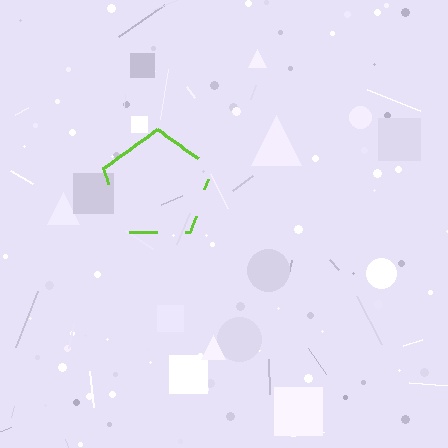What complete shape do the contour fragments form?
The contour fragments form a pentagon.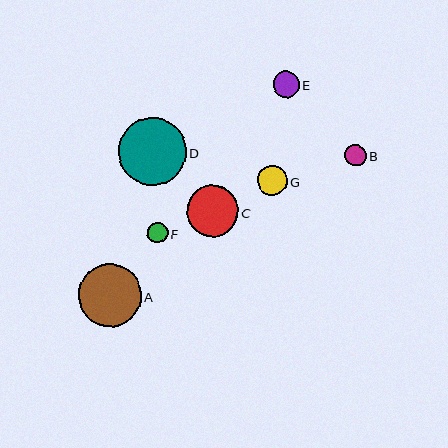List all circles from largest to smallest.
From largest to smallest: D, A, C, G, E, B, F.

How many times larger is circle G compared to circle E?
Circle G is approximately 1.1 times the size of circle E.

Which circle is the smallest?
Circle F is the smallest with a size of approximately 20 pixels.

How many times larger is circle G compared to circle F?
Circle G is approximately 1.5 times the size of circle F.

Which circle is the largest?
Circle D is the largest with a size of approximately 67 pixels.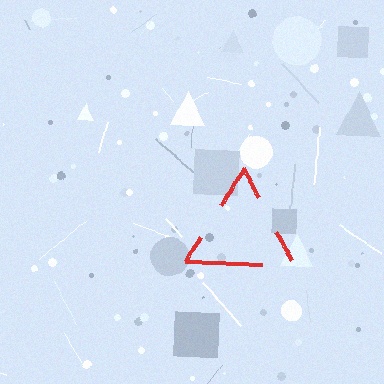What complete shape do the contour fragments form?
The contour fragments form a triangle.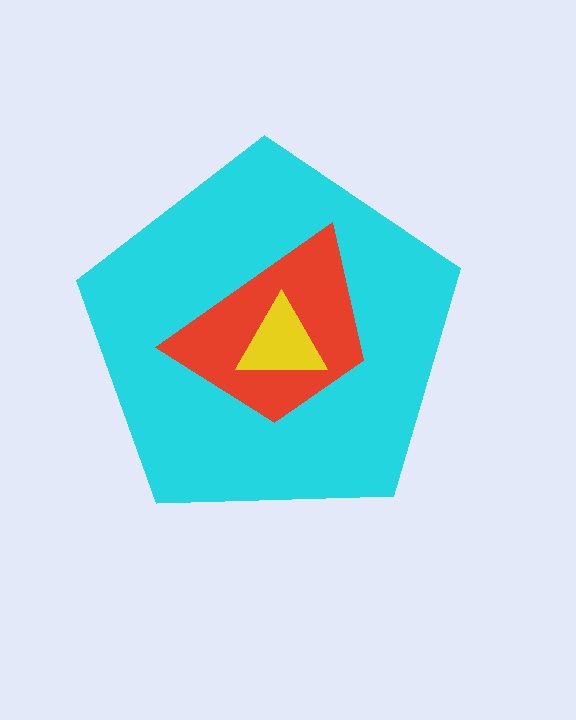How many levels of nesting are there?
3.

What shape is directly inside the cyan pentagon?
The red trapezoid.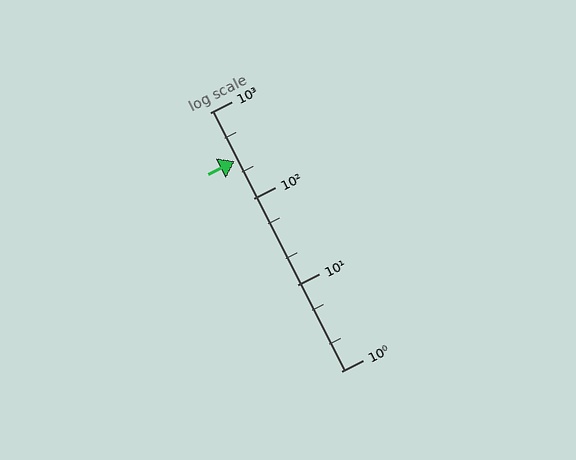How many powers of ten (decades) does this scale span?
The scale spans 3 decades, from 1 to 1000.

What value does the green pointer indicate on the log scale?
The pointer indicates approximately 270.